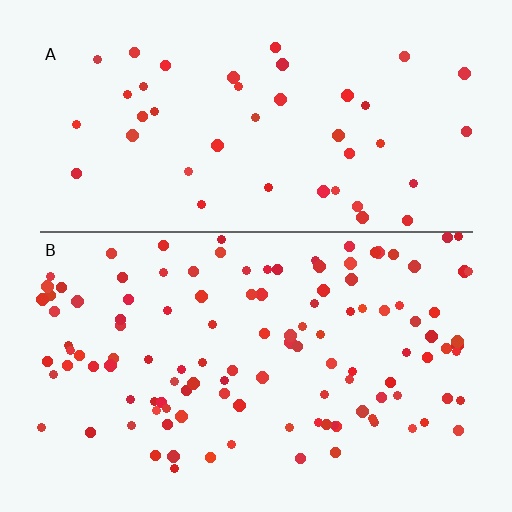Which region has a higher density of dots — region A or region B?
B (the bottom).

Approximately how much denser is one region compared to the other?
Approximately 2.7× — region B over region A.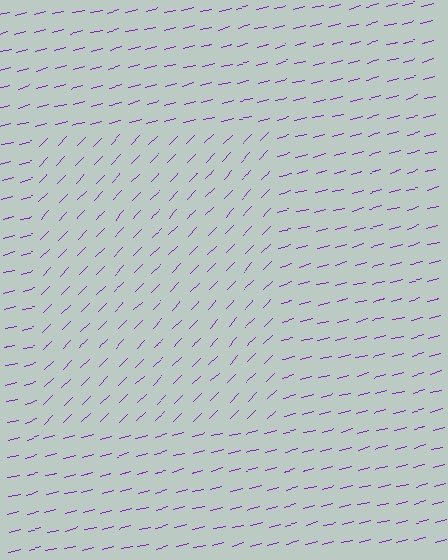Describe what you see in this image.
The image is filled with small purple line segments. A rectangle region in the image has lines oriented differently from the surrounding lines, creating a visible texture boundary.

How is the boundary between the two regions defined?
The boundary is defined purely by a change in line orientation (approximately 31 degrees difference). All lines are the same color and thickness.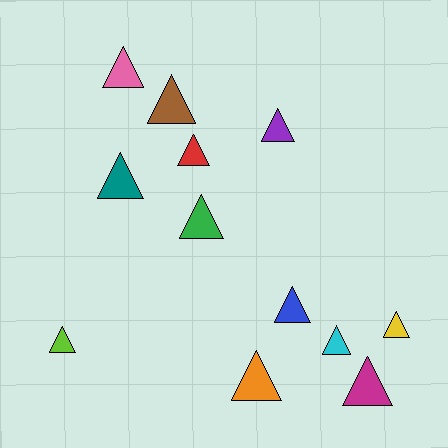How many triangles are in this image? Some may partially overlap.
There are 12 triangles.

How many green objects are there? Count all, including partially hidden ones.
There is 1 green object.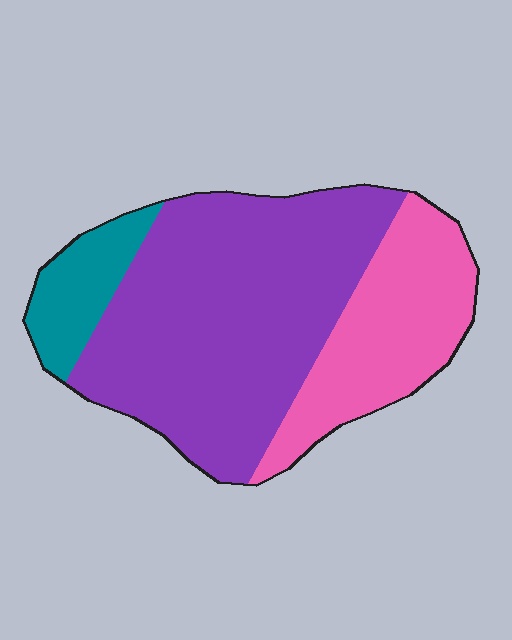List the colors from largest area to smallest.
From largest to smallest: purple, pink, teal.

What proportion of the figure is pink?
Pink takes up about one quarter (1/4) of the figure.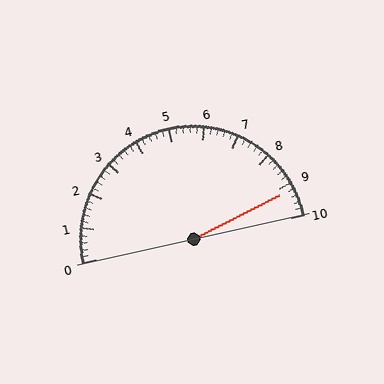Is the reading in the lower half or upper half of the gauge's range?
The reading is in the upper half of the range (0 to 10).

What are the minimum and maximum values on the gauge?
The gauge ranges from 0 to 10.